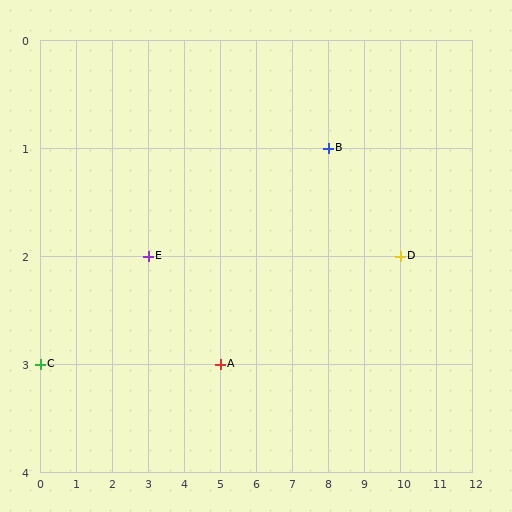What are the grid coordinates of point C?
Point C is at grid coordinates (0, 3).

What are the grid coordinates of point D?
Point D is at grid coordinates (10, 2).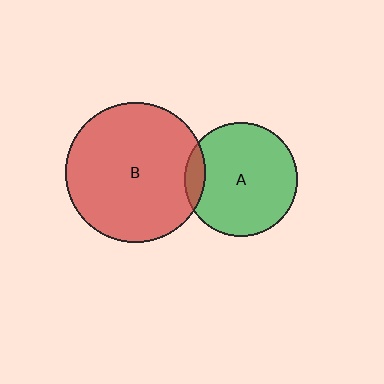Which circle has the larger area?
Circle B (red).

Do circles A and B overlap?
Yes.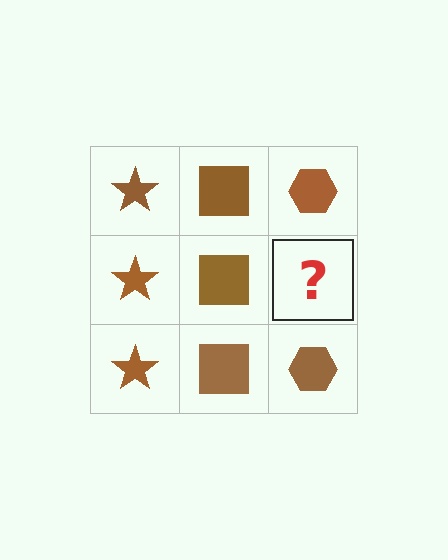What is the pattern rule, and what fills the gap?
The rule is that each column has a consistent shape. The gap should be filled with a brown hexagon.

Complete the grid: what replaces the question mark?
The question mark should be replaced with a brown hexagon.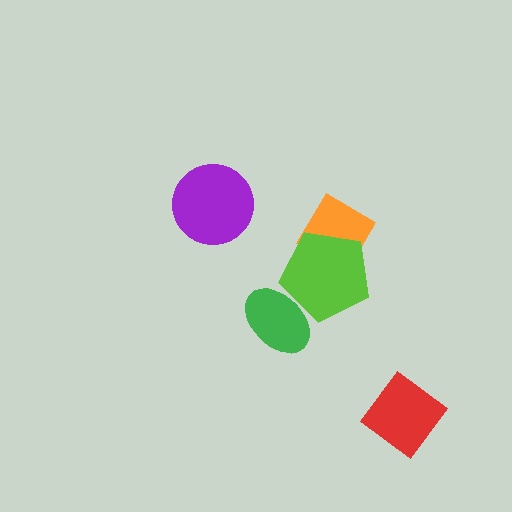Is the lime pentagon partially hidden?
No, no other shape covers it.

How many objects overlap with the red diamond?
0 objects overlap with the red diamond.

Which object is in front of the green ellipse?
The lime pentagon is in front of the green ellipse.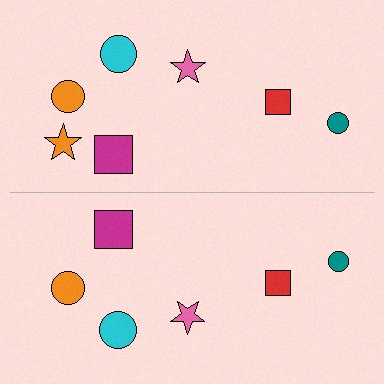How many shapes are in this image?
There are 13 shapes in this image.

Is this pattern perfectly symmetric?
No, the pattern is not perfectly symmetric. A orange star is missing from the bottom side.